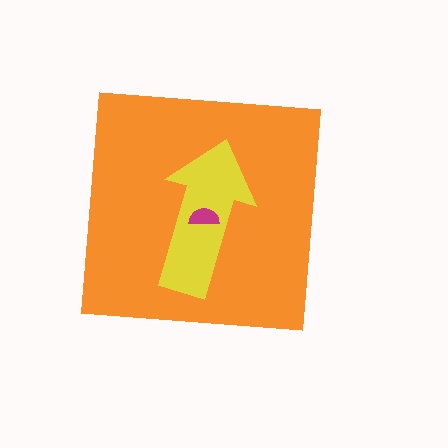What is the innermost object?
The magenta semicircle.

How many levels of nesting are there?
3.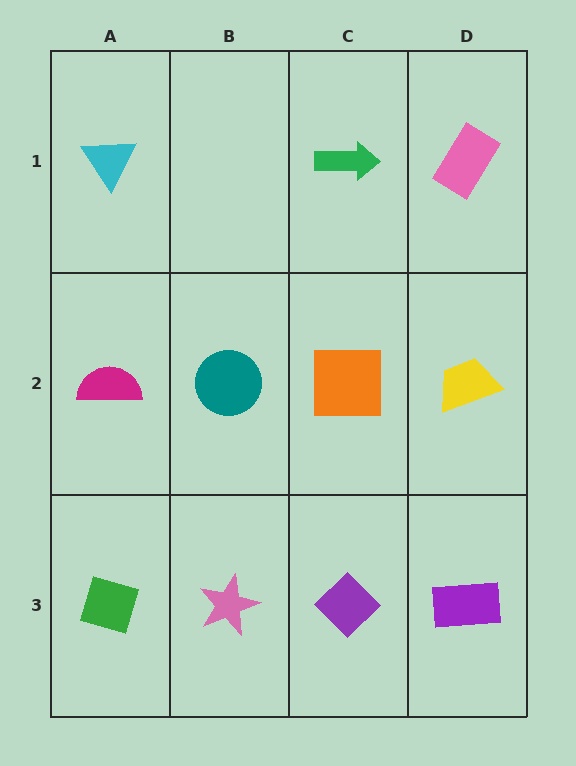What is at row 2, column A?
A magenta semicircle.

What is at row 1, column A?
A cyan triangle.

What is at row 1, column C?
A green arrow.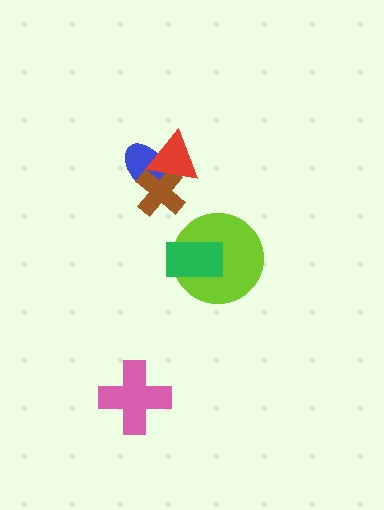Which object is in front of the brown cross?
The red triangle is in front of the brown cross.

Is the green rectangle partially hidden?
No, no other shape covers it.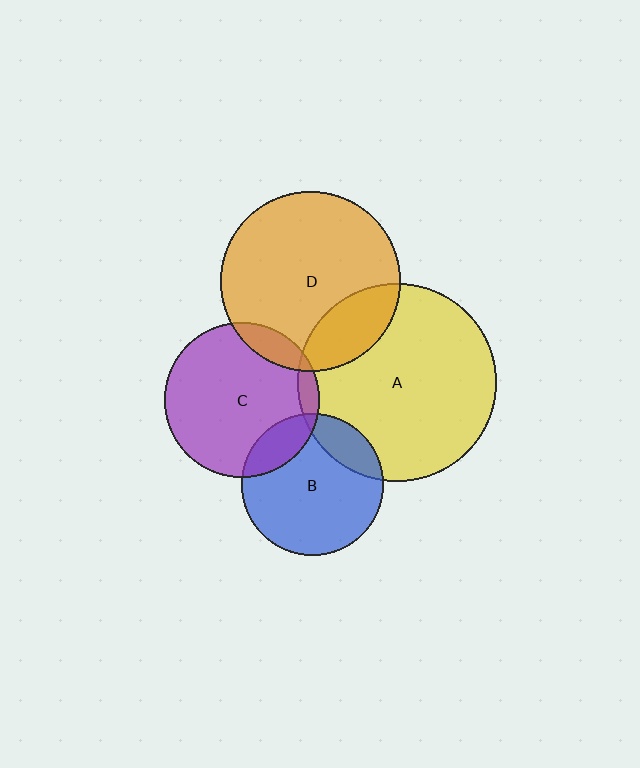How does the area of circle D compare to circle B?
Approximately 1.6 times.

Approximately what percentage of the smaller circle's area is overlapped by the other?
Approximately 15%.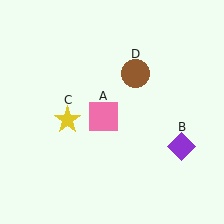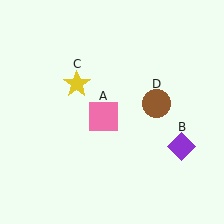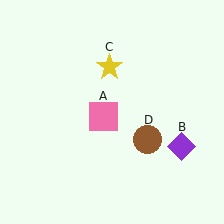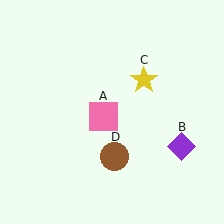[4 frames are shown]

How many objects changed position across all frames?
2 objects changed position: yellow star (object C), brown circle (object D).